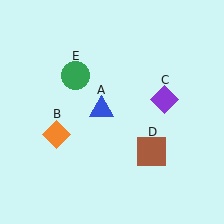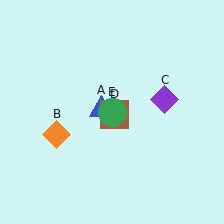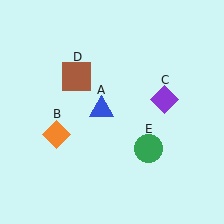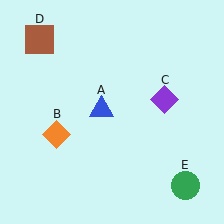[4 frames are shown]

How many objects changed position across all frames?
2 objects changed position: brown square (object D), green circle (object E).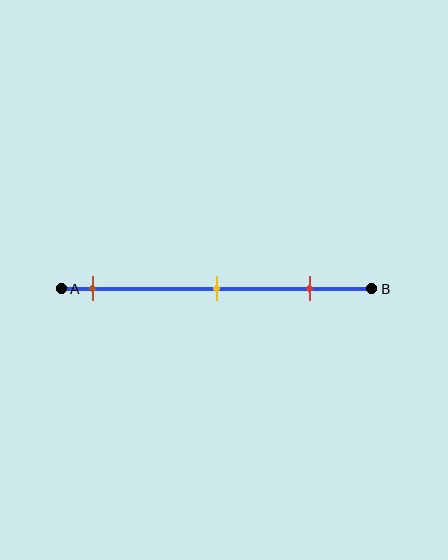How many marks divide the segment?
There are 3 marks dividing the segment.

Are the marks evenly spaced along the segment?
Yes, the marks are approximately evenly spaced.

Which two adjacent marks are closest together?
The yellow and red marks are the closest adjacent pair.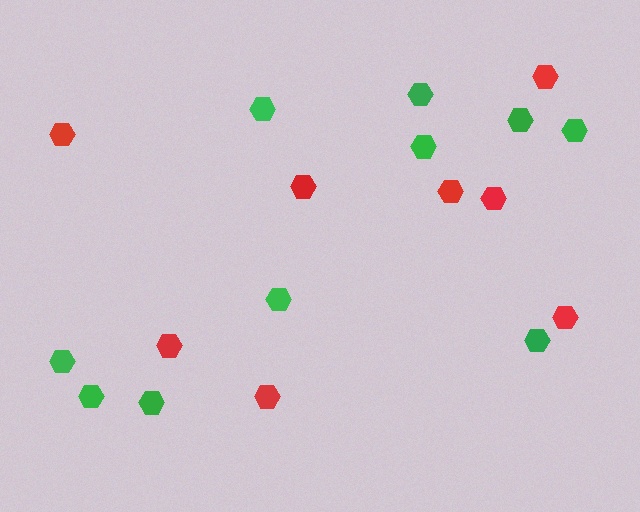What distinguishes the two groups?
There are 2 groups: one group of green hexagons (10) and one group of red hexagons (8).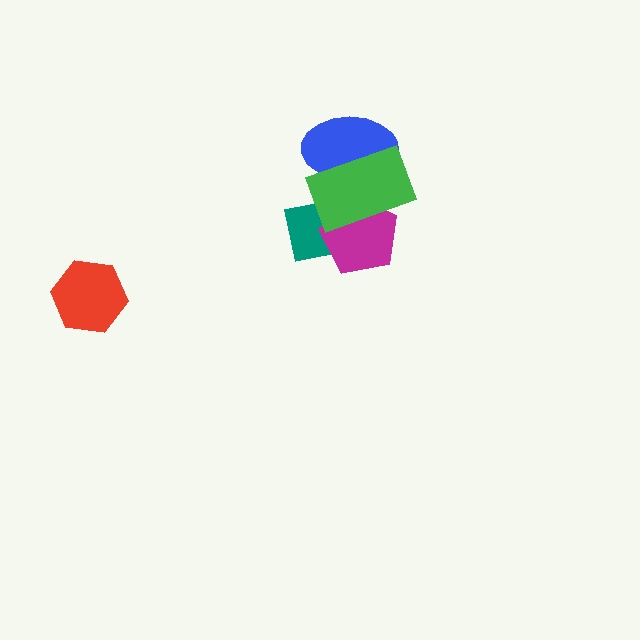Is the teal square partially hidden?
Yes, it is partially covered by another shape.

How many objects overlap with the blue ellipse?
1 object overlaps with the blue ellipse.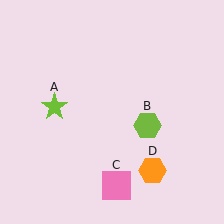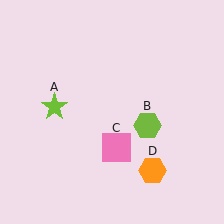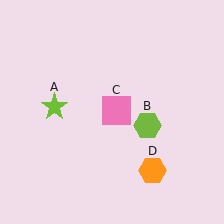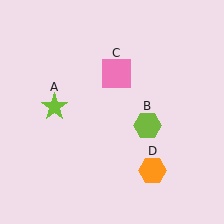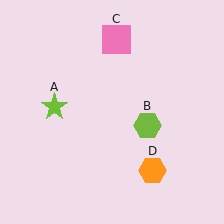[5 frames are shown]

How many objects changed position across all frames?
1 object changed position: pink square (object C).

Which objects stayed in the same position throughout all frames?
Lime star (object A) and lime hexagon (object B) and orange hexagon (object D) remained stationary.